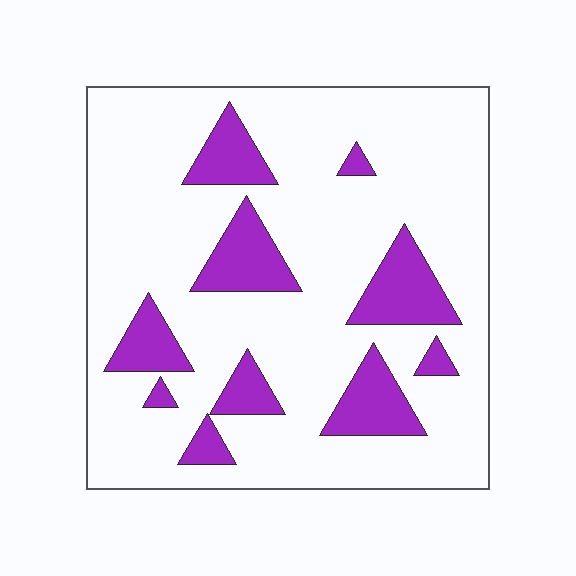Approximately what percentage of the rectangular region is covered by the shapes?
Approximately 20%.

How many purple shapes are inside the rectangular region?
10.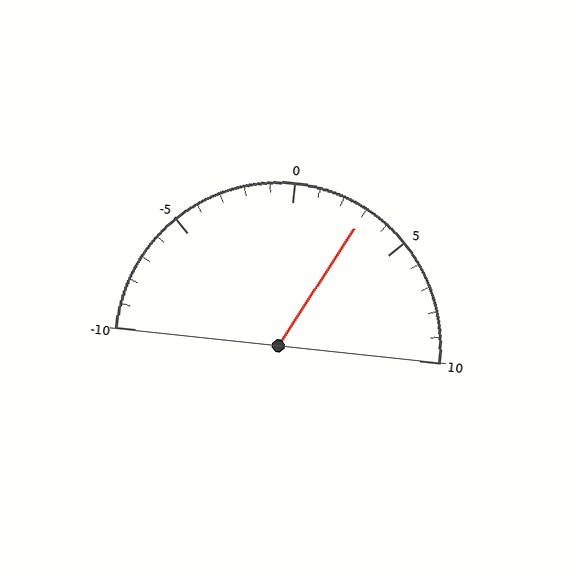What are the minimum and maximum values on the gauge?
The gauge ranges from -10 to 10.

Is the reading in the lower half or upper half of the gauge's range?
The reading is in the upper half of the range (-10 to 10).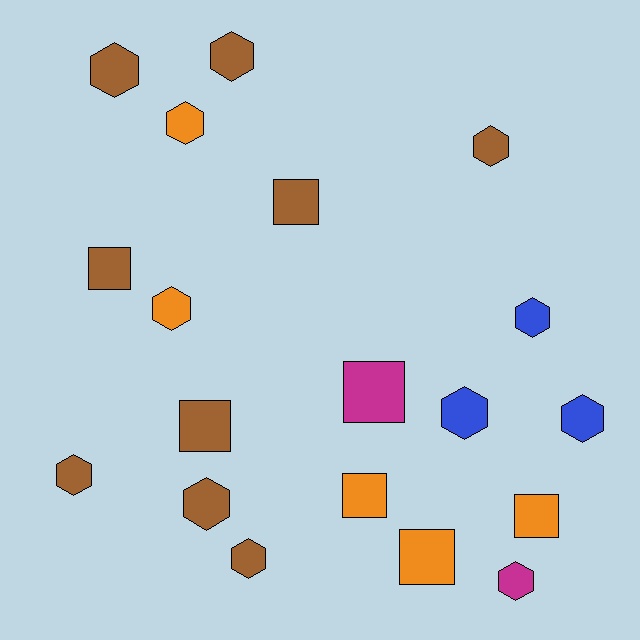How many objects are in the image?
There are 19 objects.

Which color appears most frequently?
Brown, with 9 objects.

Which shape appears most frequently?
Hexagon, with 12 objects.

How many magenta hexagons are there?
There is 1 magenta hexagon.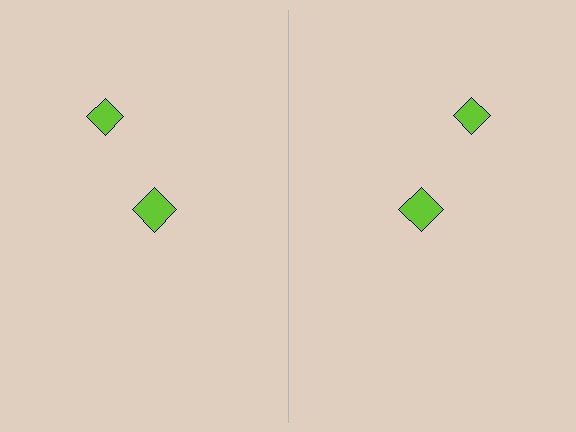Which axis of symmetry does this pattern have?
The pattern has a vertical axis of symmetry running through the center of the image.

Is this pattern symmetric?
Yes, this pattern has bilateral (reflection) symmetry.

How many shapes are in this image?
There are 4 shapes in this image.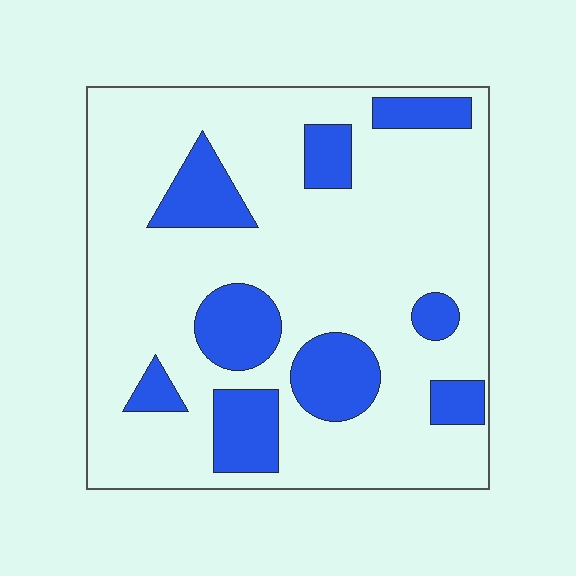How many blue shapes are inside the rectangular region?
9.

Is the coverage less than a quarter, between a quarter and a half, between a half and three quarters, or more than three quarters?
Less than a quarter.